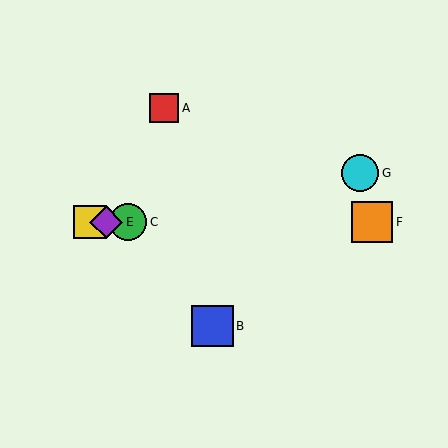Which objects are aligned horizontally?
Objects C, D, E, F are aligned horizontally.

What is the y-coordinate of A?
Object A is at y≈108.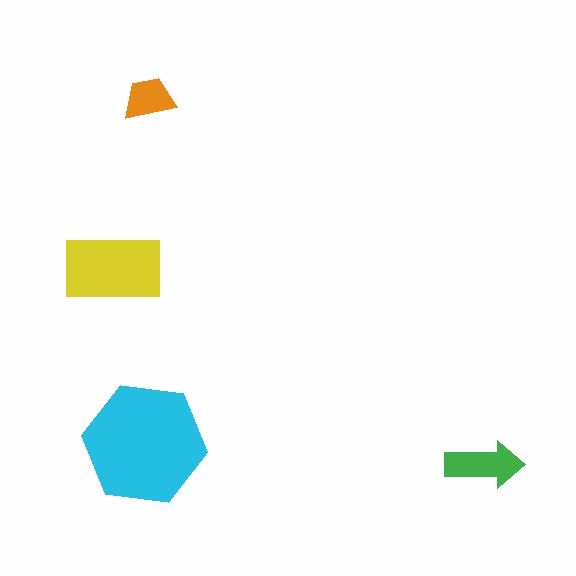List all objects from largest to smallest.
The cyan hexagon, the yellow rectangle, the green arrow, the orange trapezoid.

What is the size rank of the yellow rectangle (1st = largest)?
2nd.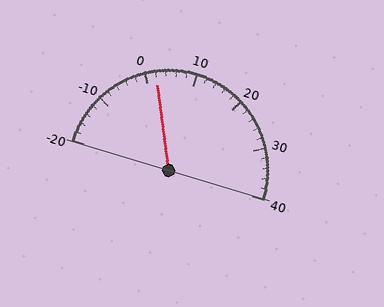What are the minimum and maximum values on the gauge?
The gauge ranges from -20 to 40.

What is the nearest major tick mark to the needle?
The nearest major tick mark is 0.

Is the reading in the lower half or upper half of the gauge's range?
The reading is in the lower half of the range (-20 to 40).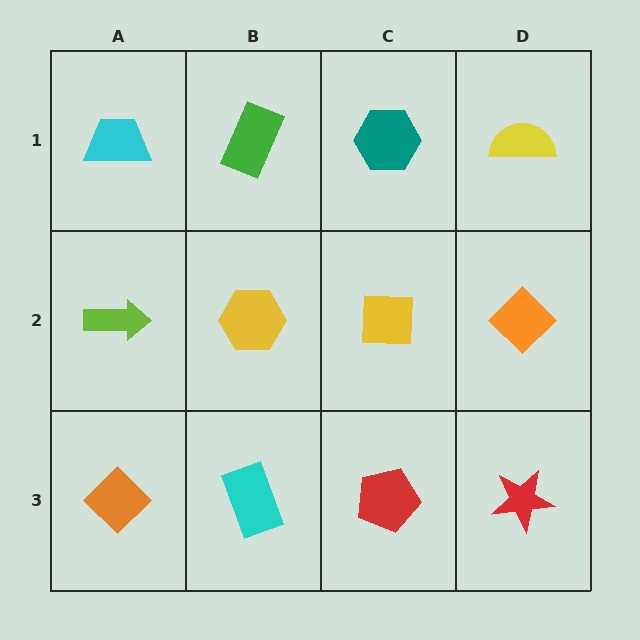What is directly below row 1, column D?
An orange diamond.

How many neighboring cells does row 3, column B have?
3.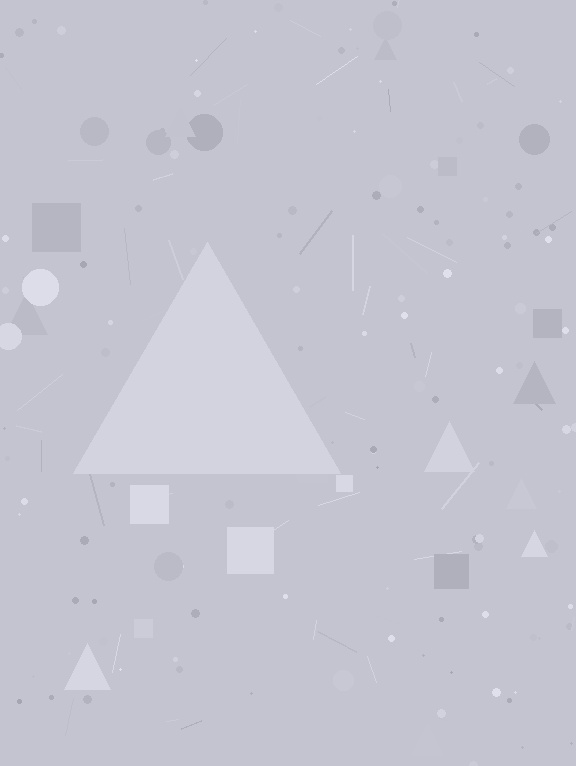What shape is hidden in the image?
A triangle is hidden in the image.